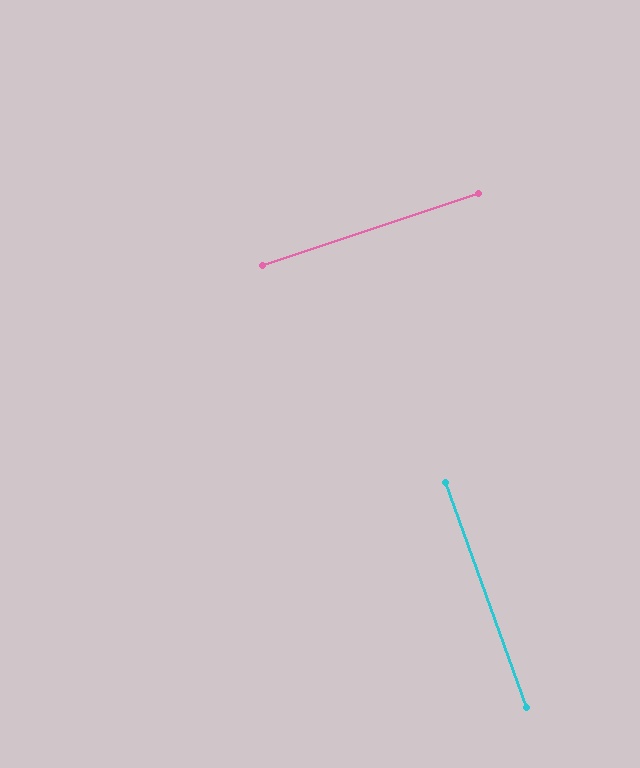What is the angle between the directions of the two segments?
Approximately 89 degrees.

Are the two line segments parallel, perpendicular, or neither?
Perpendicular — they meet at approximately 89°.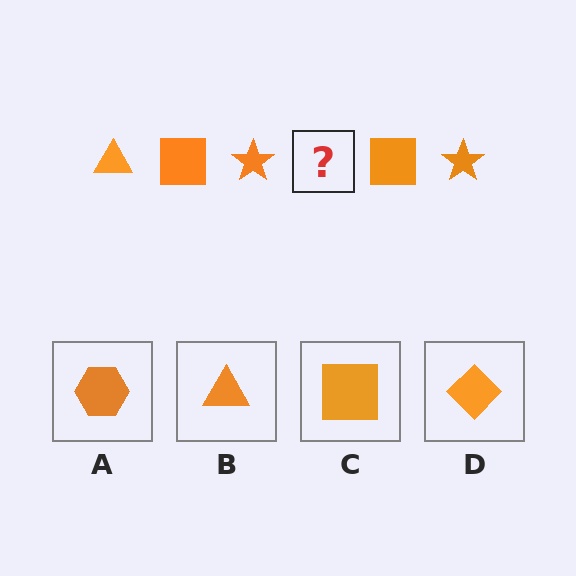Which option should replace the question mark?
Option B.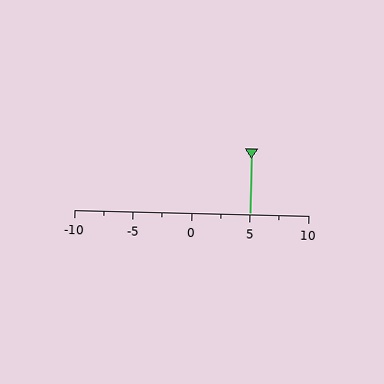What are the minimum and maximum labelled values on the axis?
The axis runs from -10 to 10.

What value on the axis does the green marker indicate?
The marker indicates approximately 5.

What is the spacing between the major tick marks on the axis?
The major ticks are spaced 5 apart.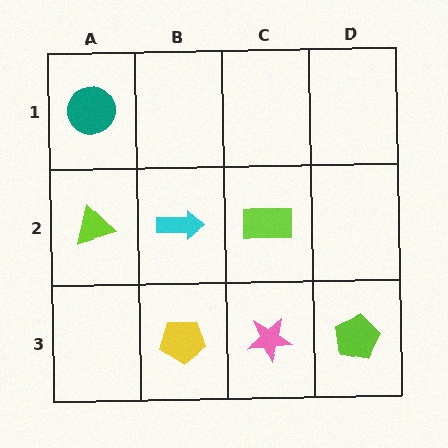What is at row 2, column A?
A lime triangle.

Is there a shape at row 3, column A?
No, that cell is empty.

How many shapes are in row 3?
3 shapes.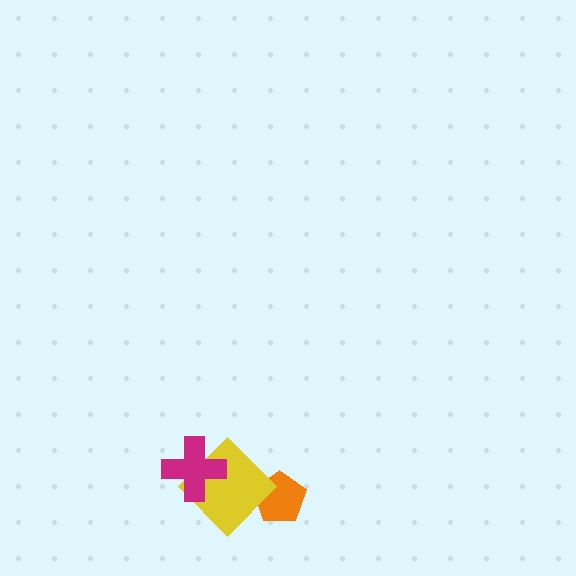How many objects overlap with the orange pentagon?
1 object overlaps with the orange pentagon.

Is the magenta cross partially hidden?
No, no other shape covers it.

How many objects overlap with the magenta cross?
1 object overlaps with the magenta cross.